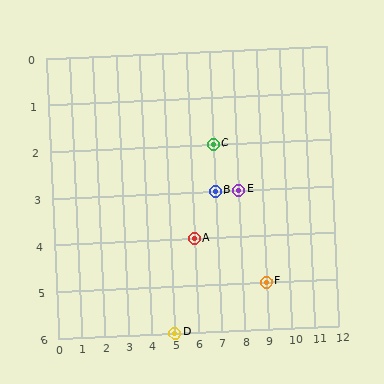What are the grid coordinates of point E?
Point E is at grid coordinates (8, 3).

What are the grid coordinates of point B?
Point B is at grid coordinates (7, 3).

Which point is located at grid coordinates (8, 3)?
Point E is at (8, 3).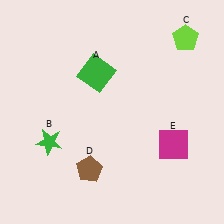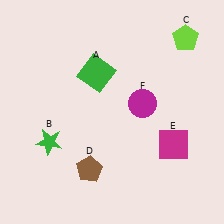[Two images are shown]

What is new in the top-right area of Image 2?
A magenta circle (F) was added in the top-right area of Image 2.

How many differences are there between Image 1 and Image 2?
There is 1 difference between the two images.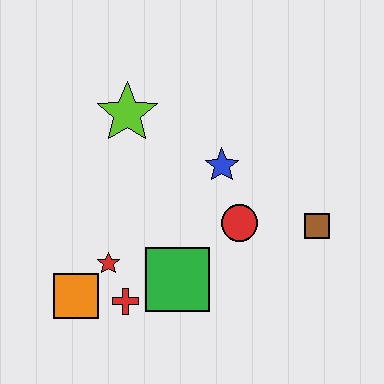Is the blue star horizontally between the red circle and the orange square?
Yes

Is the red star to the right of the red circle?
No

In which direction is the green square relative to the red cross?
The green square is to the right of the red cross.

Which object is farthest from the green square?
The lime star is farthest from the green square.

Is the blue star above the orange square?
Yes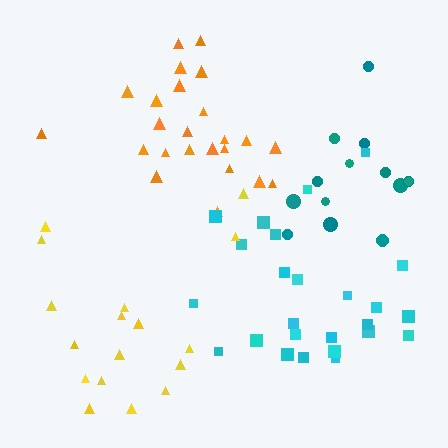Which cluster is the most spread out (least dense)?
Yellow.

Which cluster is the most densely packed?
Orange.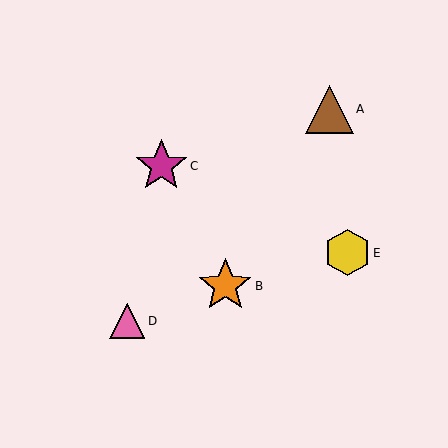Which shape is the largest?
The orange star (labeled B) is the largest.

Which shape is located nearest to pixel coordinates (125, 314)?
The pink triangle (labeled D) at (127, 321) is nearest to that location.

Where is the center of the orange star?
The center of the orange star is at (225, 286).